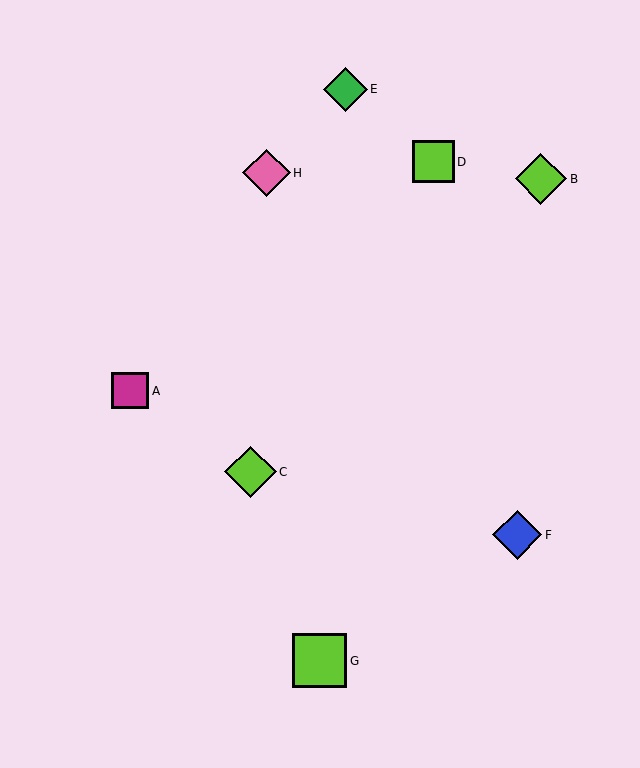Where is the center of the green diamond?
The center of the green diamond is at (345, 89).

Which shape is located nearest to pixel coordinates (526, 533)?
The blue diamond (labeled F) at (517, 535) is nearest to that location.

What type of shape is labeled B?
Shape B is a lime diamond.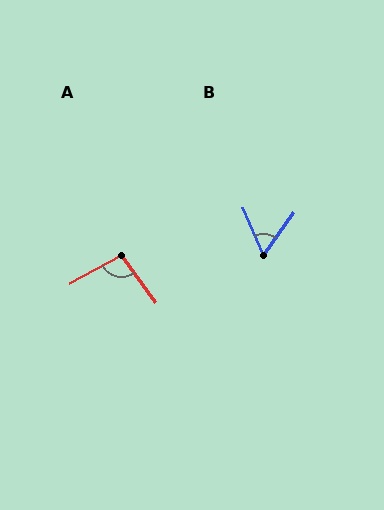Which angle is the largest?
A, at approximately 97 degrees.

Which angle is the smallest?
B, at approximately 60 degrees.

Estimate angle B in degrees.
Approximately 60 degrees.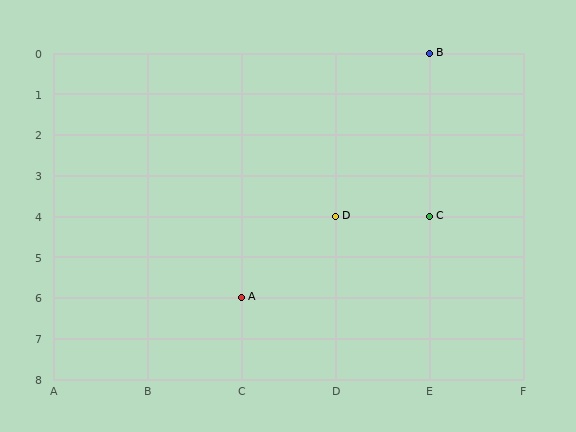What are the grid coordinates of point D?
Point D is at grid coordinates (D, 4).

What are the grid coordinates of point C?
Point C is at grid coordinates (E, 4).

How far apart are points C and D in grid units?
Points C and D are 1 column apart.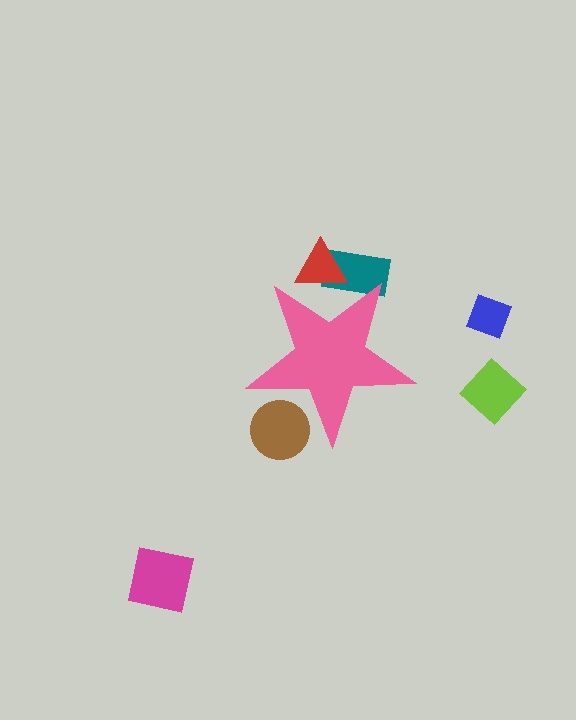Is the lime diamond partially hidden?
No, the lime diamond is fully visible.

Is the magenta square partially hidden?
No, the magenta square is fully visible.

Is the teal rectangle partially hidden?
Yes, the teal rectangle is partially hidden behind the pink star.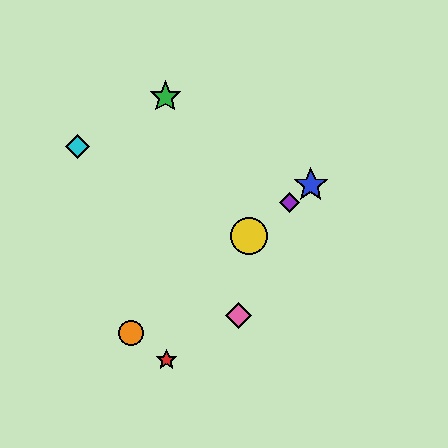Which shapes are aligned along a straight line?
The blue star, the yellow circle, the purple diamond, the orange circle are aligned along a straight line.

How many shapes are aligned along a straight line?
4 shapes (the blue star, the yellow circle, the purple diamond, the orange circle) are aligned along a straight line.